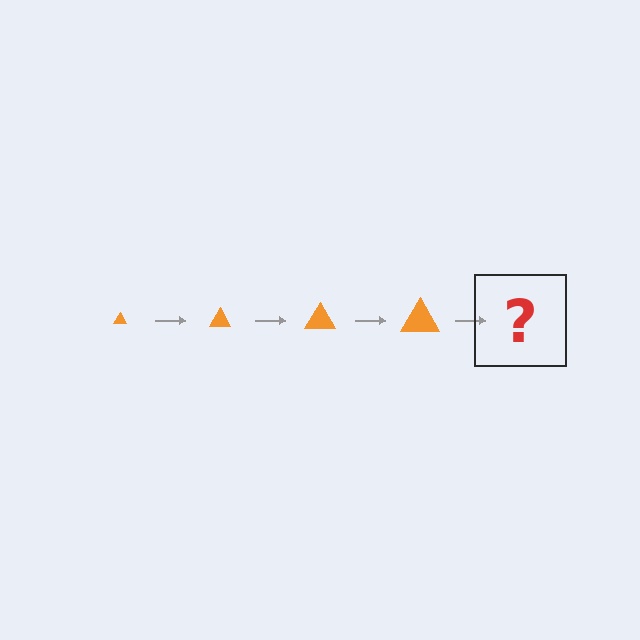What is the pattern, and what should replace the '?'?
The pattern is that the triangle gets progressively larger each step. The '?' should be an orange triangle, larger than the previous one.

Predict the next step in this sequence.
The next step is an orange triangle, larger than the previous one.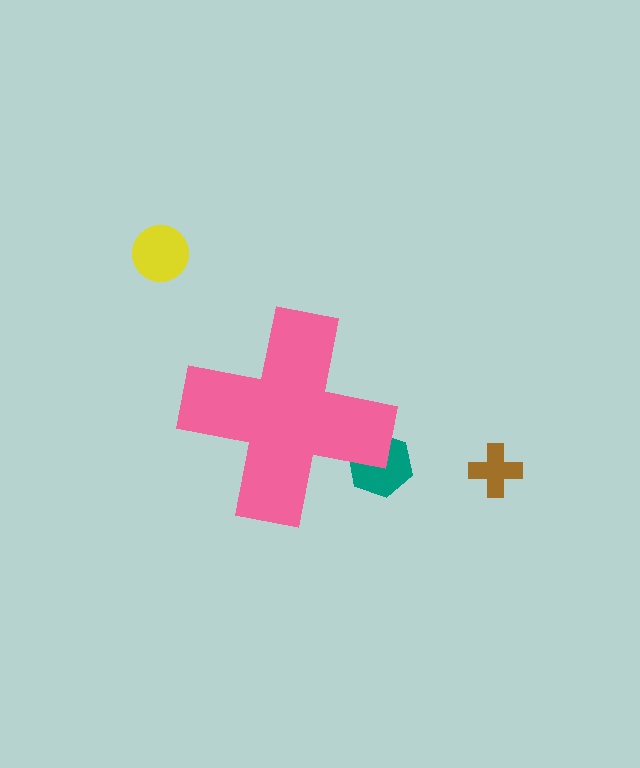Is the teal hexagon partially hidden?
Yes, the teal hexagon is partially hidden behind the pink cross.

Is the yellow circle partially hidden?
No, the yellow circle is fully visible.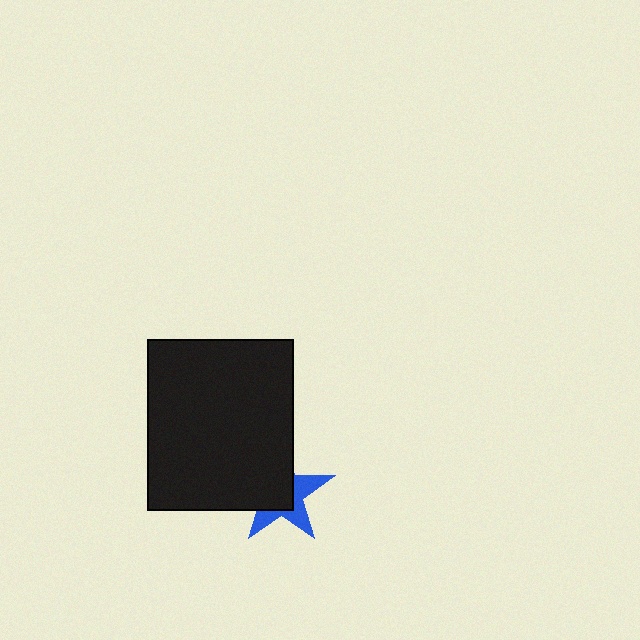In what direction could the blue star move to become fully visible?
The blue star could move toward the lower-right. That would shift it out from behind the black rectangle entirely.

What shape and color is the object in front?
The object in front is a black rectangle.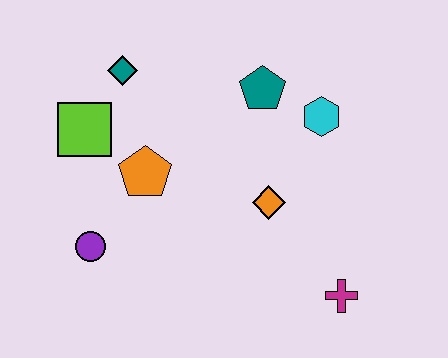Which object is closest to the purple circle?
The orange pentagon is closest to the purple circle.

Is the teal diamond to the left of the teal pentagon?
Yes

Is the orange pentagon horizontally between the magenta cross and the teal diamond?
Yes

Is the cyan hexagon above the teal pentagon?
No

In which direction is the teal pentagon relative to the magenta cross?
The teal pentagon is above the magenta cross.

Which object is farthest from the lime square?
The magenta cross is farthest from the lime square.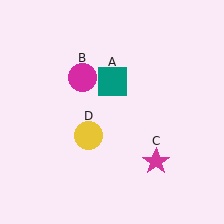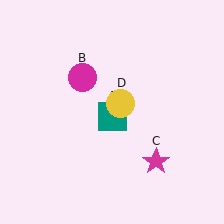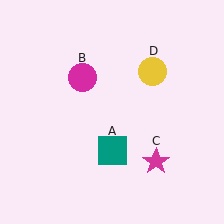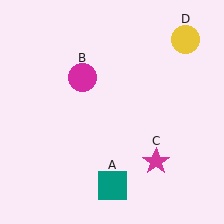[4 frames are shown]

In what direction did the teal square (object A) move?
The teal square (object A) moved down.